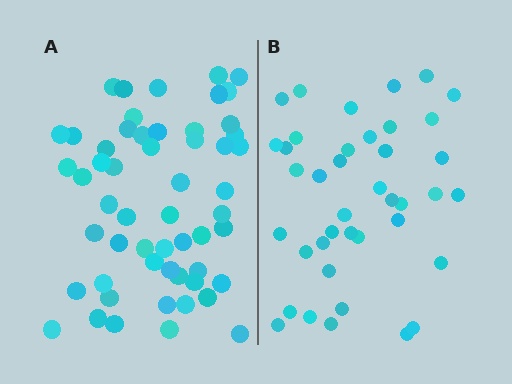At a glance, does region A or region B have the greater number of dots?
Region A (the left region) has more dots.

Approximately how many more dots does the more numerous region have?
Region A has approximately 15 more dots than region B.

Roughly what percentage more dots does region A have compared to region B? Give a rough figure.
About 40% more.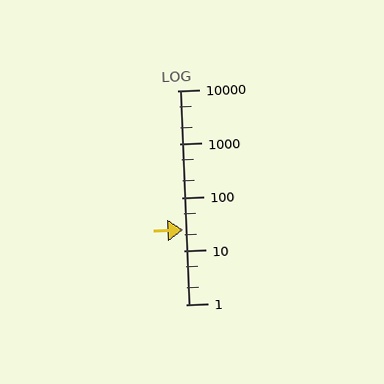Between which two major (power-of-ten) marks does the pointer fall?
The pointer is between 10 and 100.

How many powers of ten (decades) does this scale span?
The scale spans 4 decades, from 1 to 10000.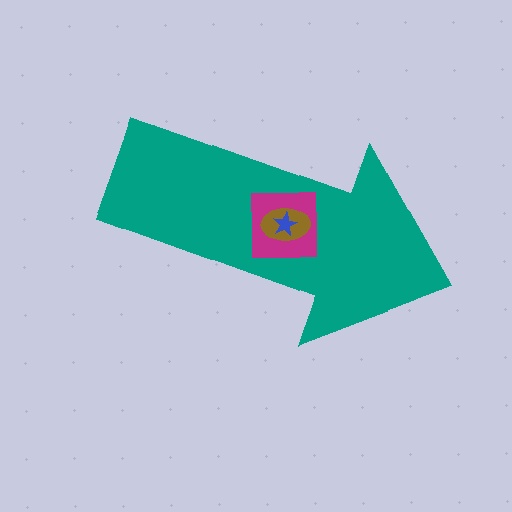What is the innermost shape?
The blue star.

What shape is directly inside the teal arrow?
The magenta square.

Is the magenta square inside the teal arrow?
Yes.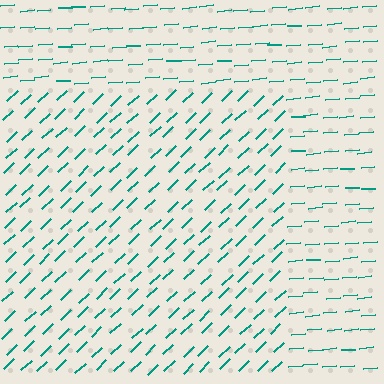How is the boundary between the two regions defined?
The boundary is defined purely by a change in line orientation (approximately 39 degrees difference). All lines are the same color and thickness.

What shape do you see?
I see a rectangle.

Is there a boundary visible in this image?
Yes, there is a texture boundary formed by a change in line orientation.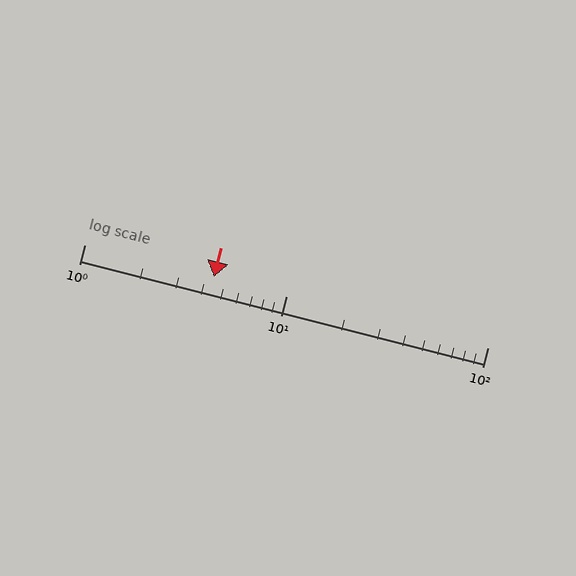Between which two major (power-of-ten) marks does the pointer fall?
The pointer is between 1 and 10.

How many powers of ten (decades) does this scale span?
The scale spans 2 decades, from 1 to 100.